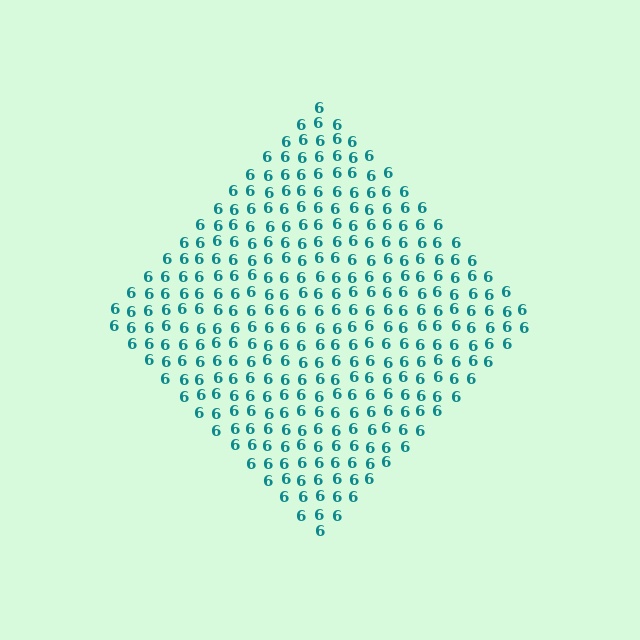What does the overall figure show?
The overall figure shows a diamond.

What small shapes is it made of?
It is made of small digit 6's.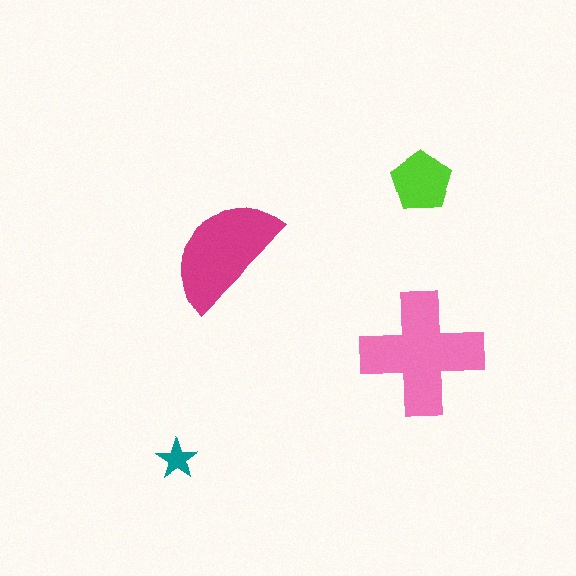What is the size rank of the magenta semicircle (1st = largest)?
2nd.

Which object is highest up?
The lime pentagon is topmost.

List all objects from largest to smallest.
The pink cross, the magenta semicircle, the lime pentagon, the teal star.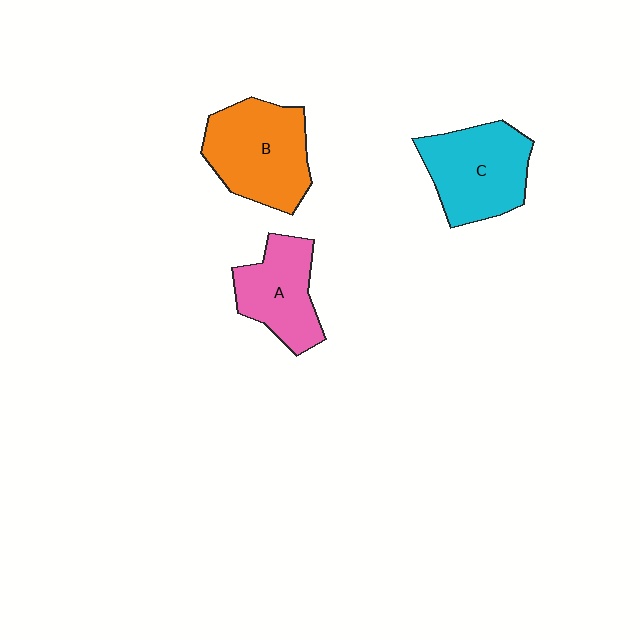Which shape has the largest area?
Shape B (orange).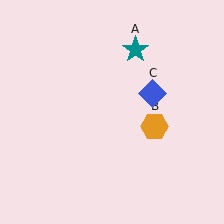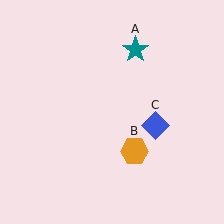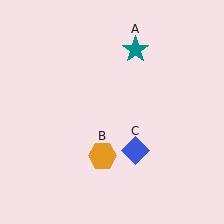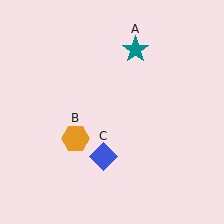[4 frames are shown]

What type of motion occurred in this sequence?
The orange hexagon (object B), blue diamond (object C) rotated clockwise around the center of the scene.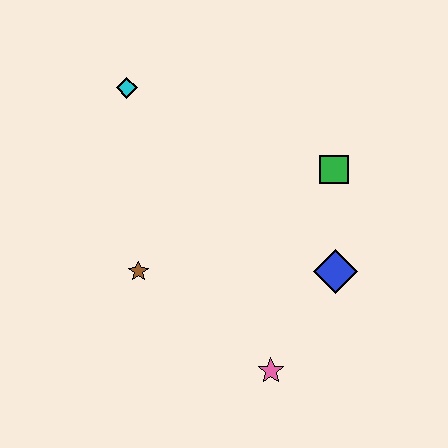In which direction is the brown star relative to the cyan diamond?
The brown star is below the cyan diamond.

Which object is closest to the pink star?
The blue diamond is closest to the pink star.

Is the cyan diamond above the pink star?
Yes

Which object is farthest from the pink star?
The cyan diamond is farthest from the pink star.